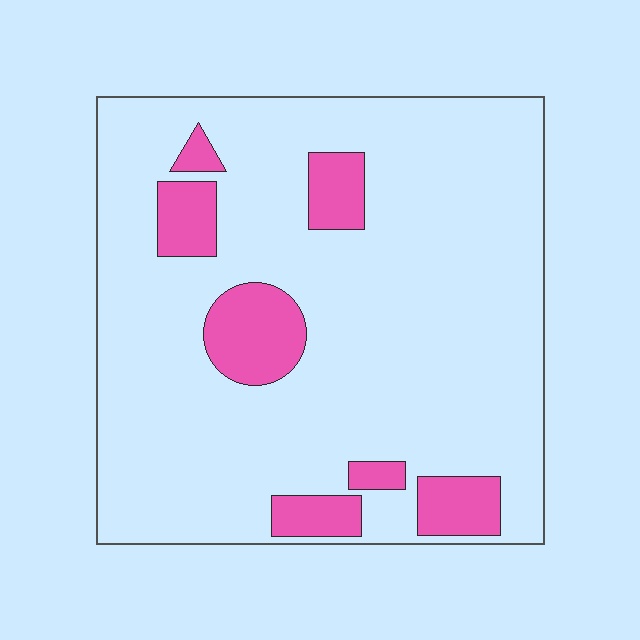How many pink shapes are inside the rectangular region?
7.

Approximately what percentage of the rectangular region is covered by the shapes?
Approximately 15%.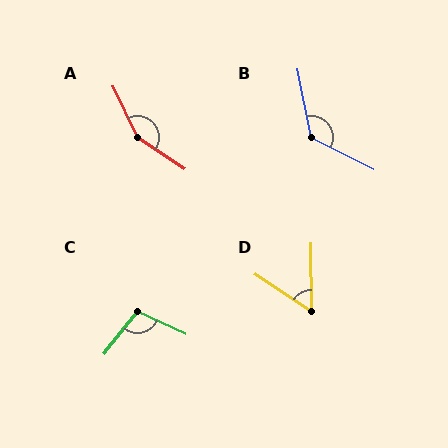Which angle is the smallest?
D, at approximately 56 degrees.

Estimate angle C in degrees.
Approximately 103 degrees.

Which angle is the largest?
A, at approximately 149 degrees.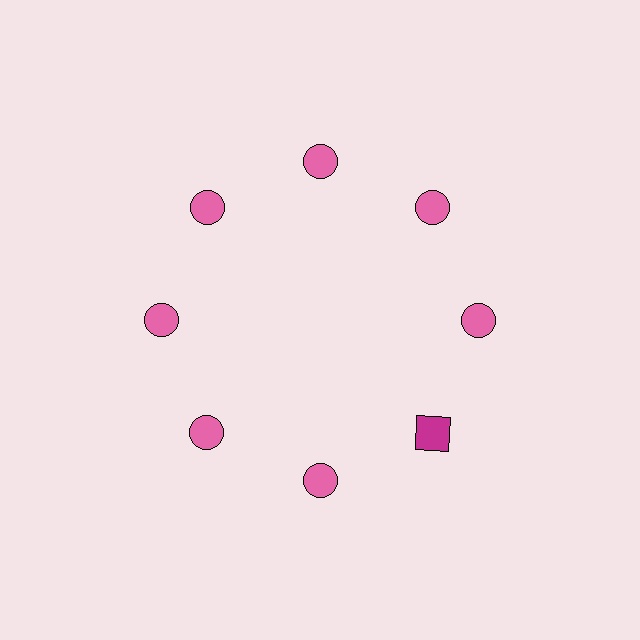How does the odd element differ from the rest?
It differs in both color (magenta instead of pink) and shape (square instead of circle).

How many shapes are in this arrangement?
There are 8 shapes arranged in a ring pattern.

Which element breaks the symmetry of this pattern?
The magenta square at roughly the 4 o'clock position breaks the symmetry. All other shapes are pink circles.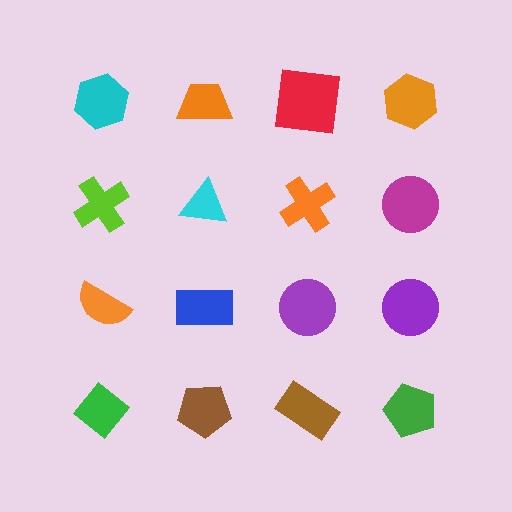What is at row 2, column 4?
A magenta circle.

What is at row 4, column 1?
A green diamond.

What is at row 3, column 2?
A blue rectangle.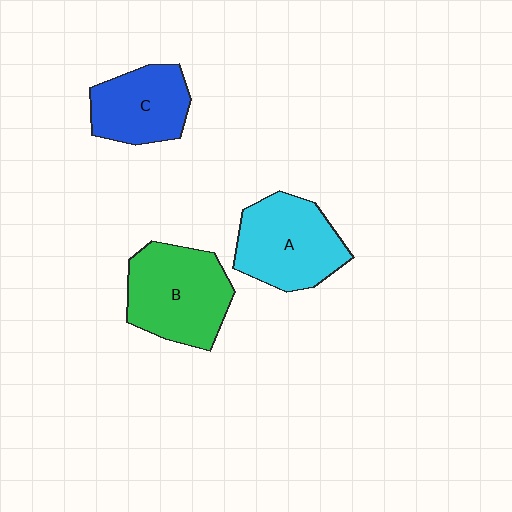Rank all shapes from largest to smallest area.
From largest to smallest: B (green), A (cyan), C (blue).